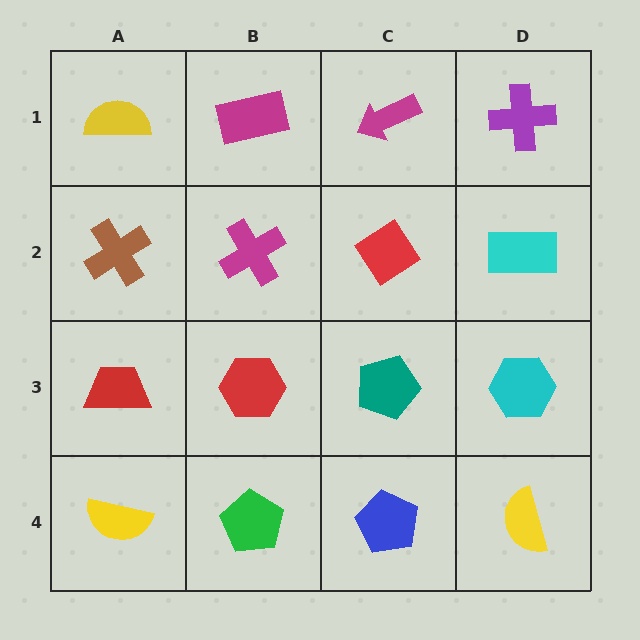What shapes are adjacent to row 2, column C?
A magenta arrow (row 1, column C), a teal pentagon (row 3, column C), a magenta cross (row 2, column B), a cyan rectangle (row 2, column D).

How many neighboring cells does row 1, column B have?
3.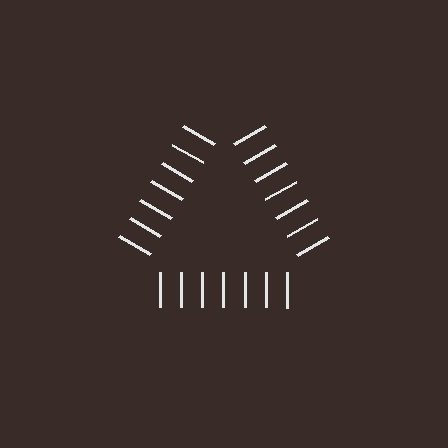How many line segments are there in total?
21 — 7 along each of the 3 edges.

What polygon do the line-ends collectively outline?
An illusory triangle — the line segments terminate on its edges but no continuous stroke is drawn.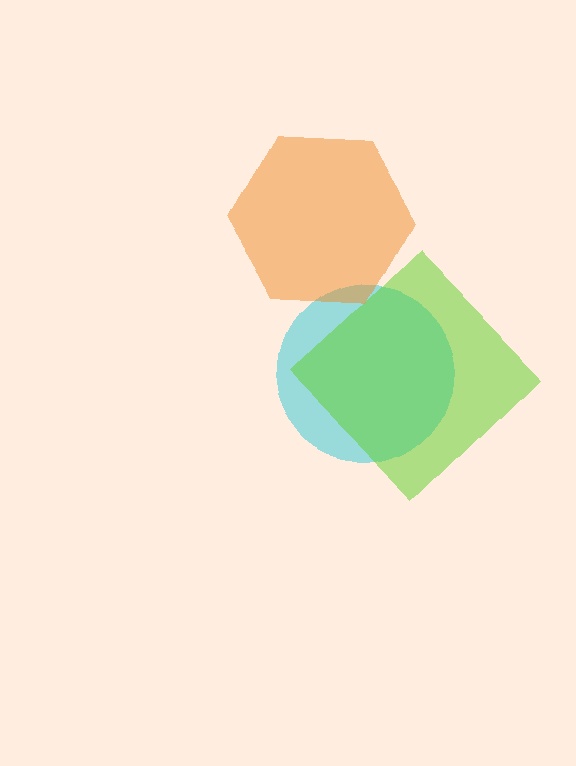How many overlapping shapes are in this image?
There are 3 overlapping shapes in the image.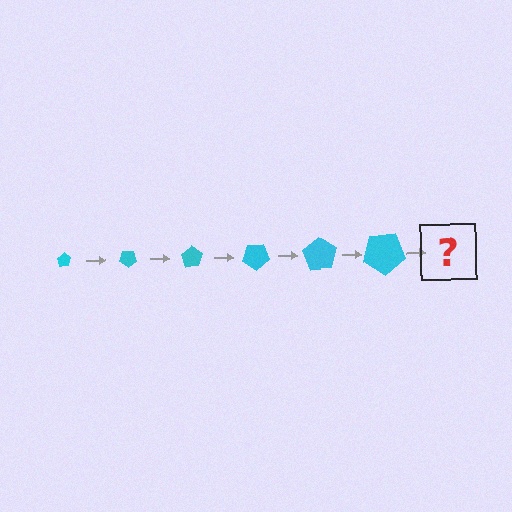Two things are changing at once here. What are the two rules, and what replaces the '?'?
The two rules are that the pentagon grows larger each step and it rotates 35 degrees each step. The '?' should be a pentagon, larger than the previous one and rotated 210 degrees from the start.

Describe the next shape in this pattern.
It should be a pentagon, larger than the previous one and rotated 210 degrees from the start.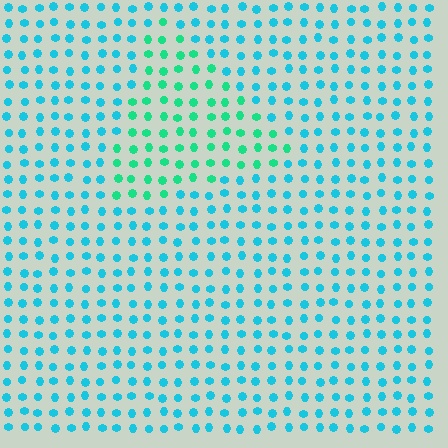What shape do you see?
I see a triangle.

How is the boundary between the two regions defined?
The boundary is defined purely by a slight shift in hue (about 35 degrees). Spacing, size, and orientation are identical on both sides.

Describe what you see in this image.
The image is filled with small cyan elements in a uniform arrangement. A triangle-shaped region is visible where the elements are tinted to a slightly different hue, forming a subtle color boundary.